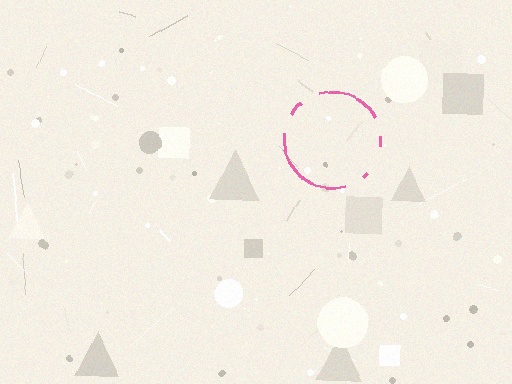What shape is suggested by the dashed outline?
The dashed outline suggests a circle.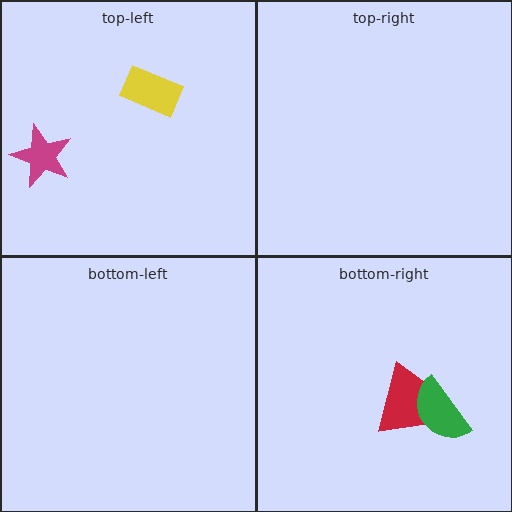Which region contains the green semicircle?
The bottom-right region.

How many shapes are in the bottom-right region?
2.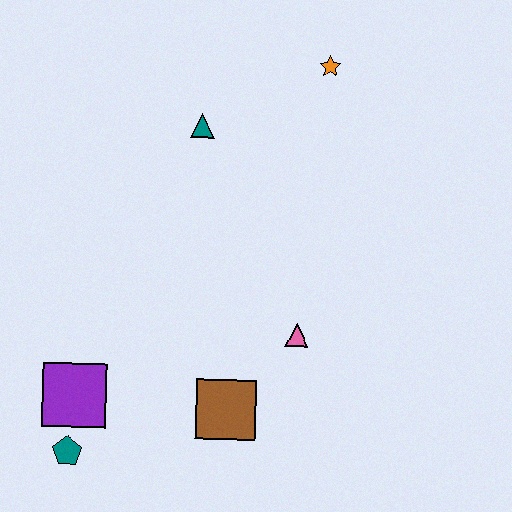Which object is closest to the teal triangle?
The orange star is closest to the teal triangle.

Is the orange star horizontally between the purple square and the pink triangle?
No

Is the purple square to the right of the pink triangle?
No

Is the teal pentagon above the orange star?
No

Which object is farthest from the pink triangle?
The orange star is farthest from the pink triangle.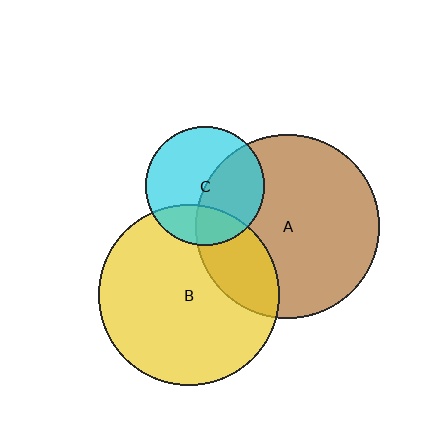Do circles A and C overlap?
Yes.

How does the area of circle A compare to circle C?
Approximately 2.4 times.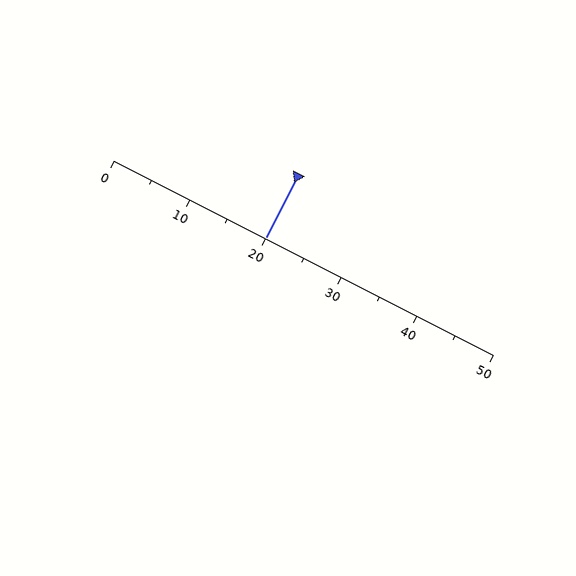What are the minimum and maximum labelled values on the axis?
The axis runs from 0 to 50.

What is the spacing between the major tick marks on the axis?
The major ticks are spaced 10 apart.